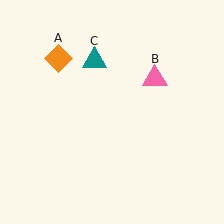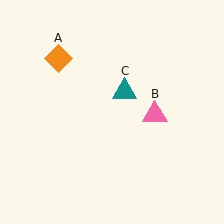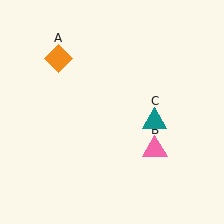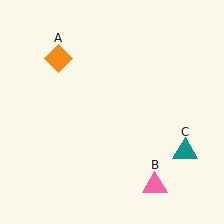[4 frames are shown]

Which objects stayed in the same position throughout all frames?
Orange diamond (object A) remained stationary.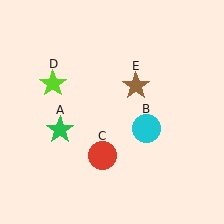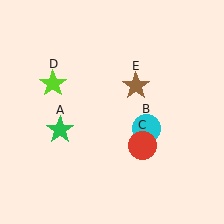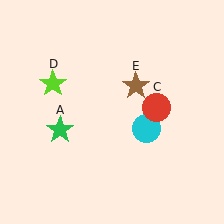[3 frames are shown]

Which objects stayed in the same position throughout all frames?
Green star (object A) and cyan circle (object B) and lime star (object D) and brown star (object E) remained stationary.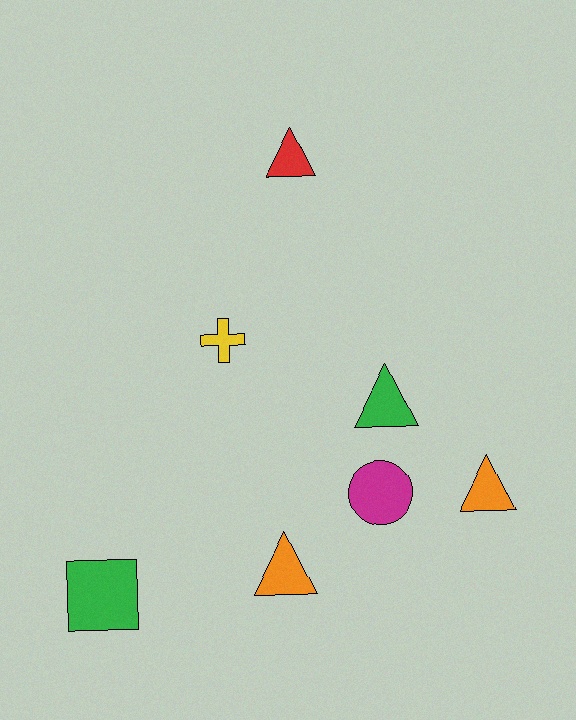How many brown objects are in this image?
There are no brown objects.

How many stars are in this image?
There are no stars.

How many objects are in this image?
There are 7 objects.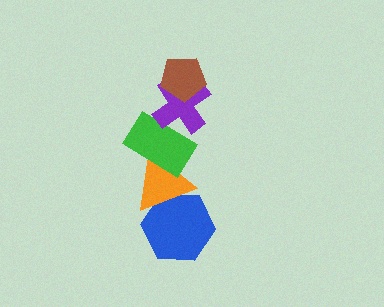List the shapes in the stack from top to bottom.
From top to bottom: the brown pentagon, the purple cross, the green rectangle, the orange triangle, the blue hexagon.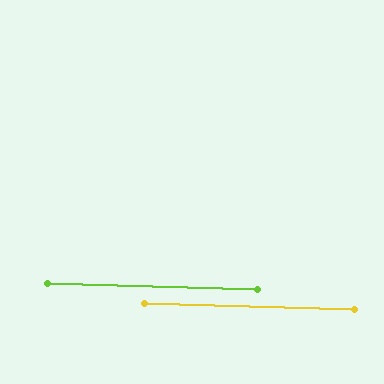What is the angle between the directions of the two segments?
Approximately 0 degrees.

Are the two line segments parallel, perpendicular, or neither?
Parallel — their directions differ by only 0.3°.